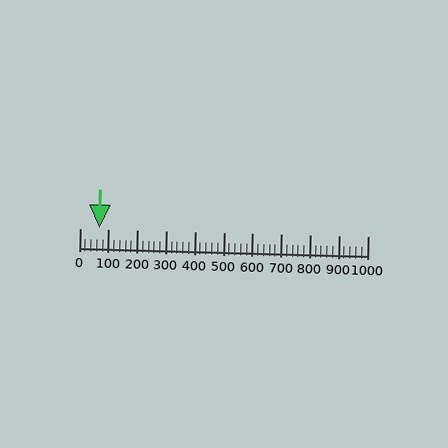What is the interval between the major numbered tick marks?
The major tick marks are spaced 100 units apart.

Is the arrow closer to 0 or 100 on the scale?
The arrow is closer to 100.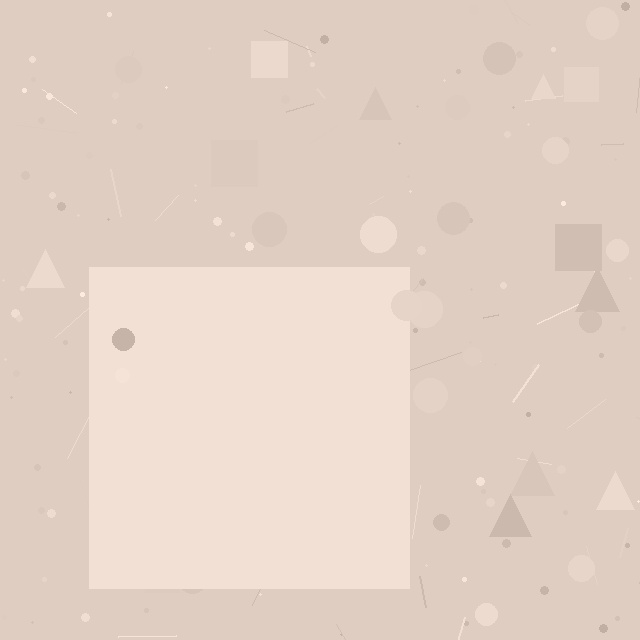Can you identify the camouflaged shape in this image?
The camouflaged shape is a square.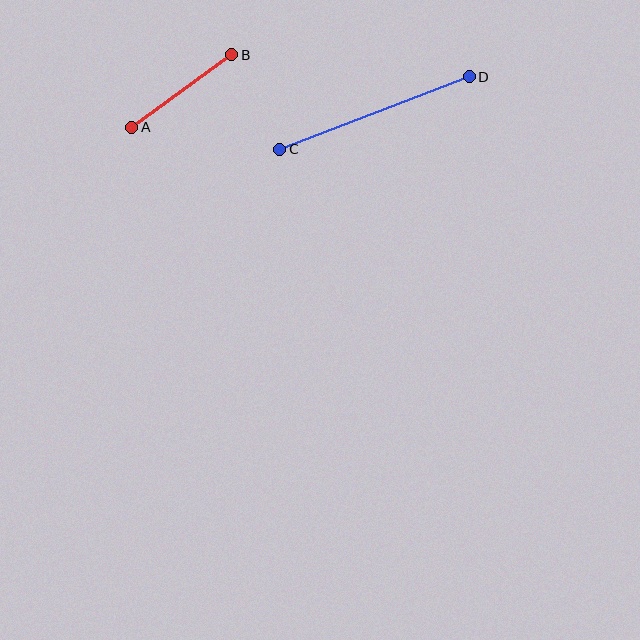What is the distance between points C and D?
The distance is approximately 203 pixels.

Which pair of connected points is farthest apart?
Points C and D are farthest apart.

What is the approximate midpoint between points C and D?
The midpoint is at approximately (375, 113) pixels.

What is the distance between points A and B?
The distance is approximately 124 pixels.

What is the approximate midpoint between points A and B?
The midpoint is at approximately (182, 91) pixels.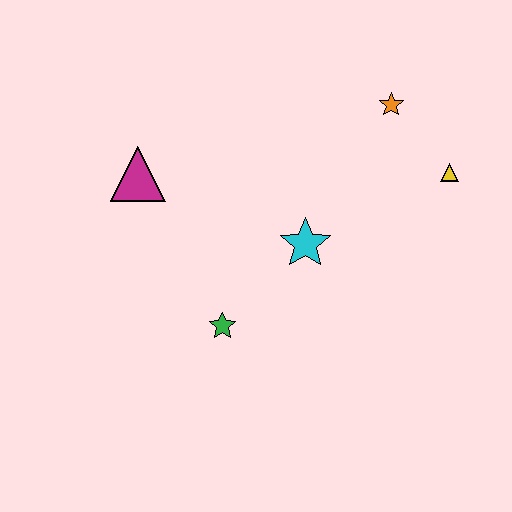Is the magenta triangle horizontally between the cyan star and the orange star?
No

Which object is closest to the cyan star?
The green star is closest to the cyan star.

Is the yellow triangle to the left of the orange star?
No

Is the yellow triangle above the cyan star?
Yes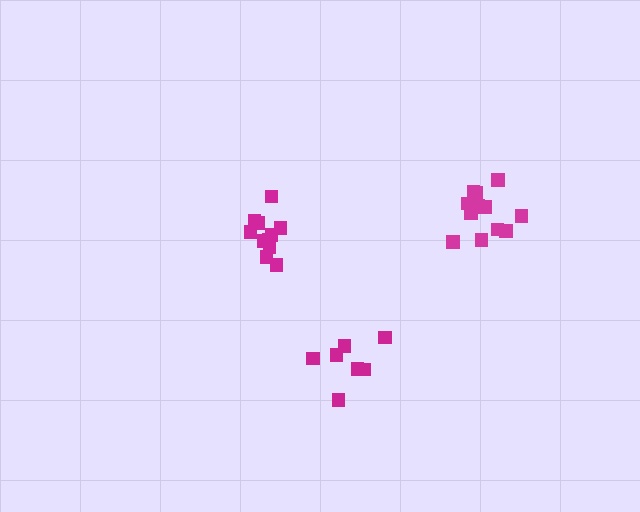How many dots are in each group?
Group 1: 13 dots, Group 2: 11 dots, Group 3: 7 dots (31 total).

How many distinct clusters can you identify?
There are 3 distinct clusters.